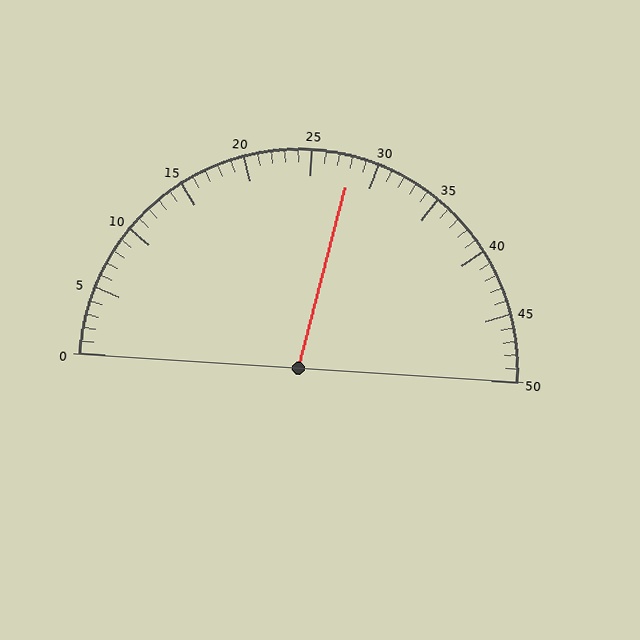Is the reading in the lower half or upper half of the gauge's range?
The reading is in the upper half of the range (0 to 50).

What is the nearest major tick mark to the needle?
The nearest major tick mark is 30.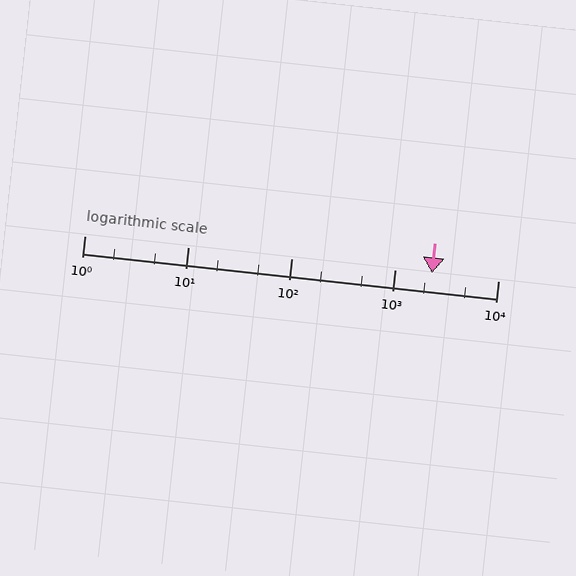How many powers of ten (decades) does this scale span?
The scale spans 4 decades, from 1 to 10000.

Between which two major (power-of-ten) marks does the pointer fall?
The pointer is between 1000 and 10000.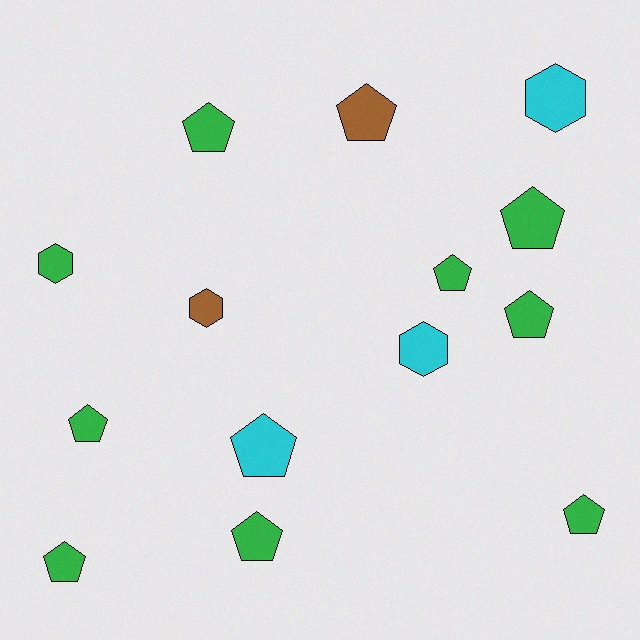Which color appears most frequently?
Green, with 9 objects.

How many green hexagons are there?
There is 1 green hexagon.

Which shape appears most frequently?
Pentagon, with 10 objects.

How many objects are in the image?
There are 14 objects.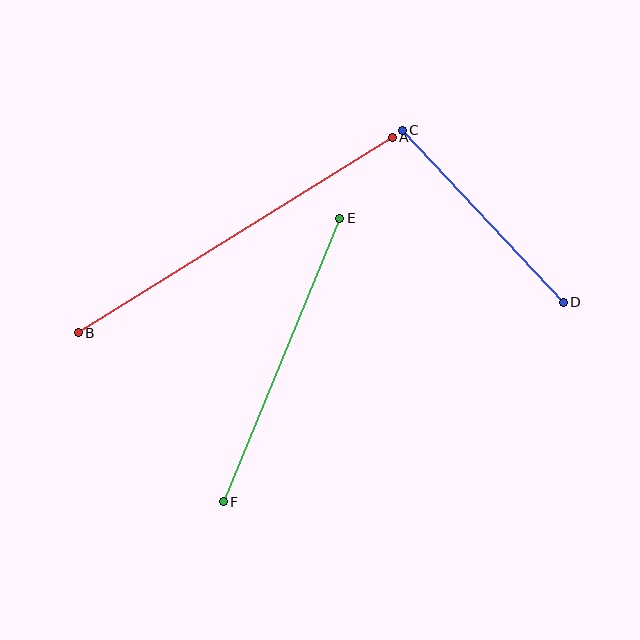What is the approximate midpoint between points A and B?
The midpoint is at approximately (235, 235) pixels.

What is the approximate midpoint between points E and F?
The midpoint is at approximately (281, 360) pixels.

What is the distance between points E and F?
The distance is approximately 307 pixels.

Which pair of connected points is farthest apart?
Points A and B are farthest apart.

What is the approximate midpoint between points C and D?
The midpoint is at approximately (483, 216) pixels.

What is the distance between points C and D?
The distance is approximately 236 pixels.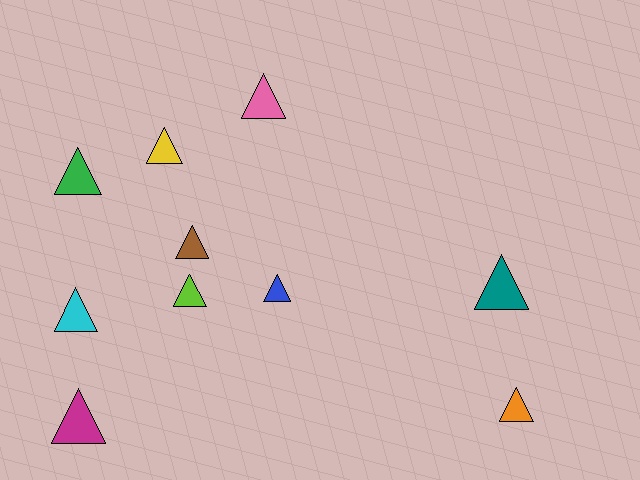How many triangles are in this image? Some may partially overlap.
There are 10 triangles.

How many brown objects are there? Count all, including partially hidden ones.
There is 1 brown object.